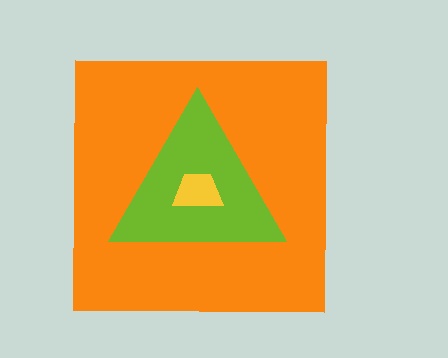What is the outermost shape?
The orange square.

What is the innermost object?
The yellow trapezoid.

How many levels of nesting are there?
3.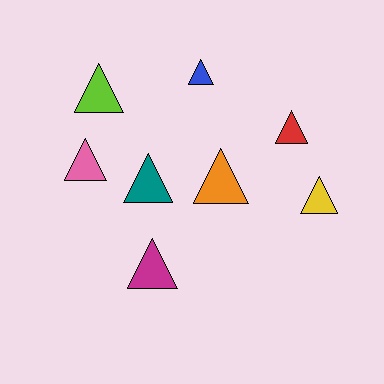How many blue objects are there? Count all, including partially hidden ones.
There is 1 blue object.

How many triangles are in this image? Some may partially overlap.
There are 8 triangles.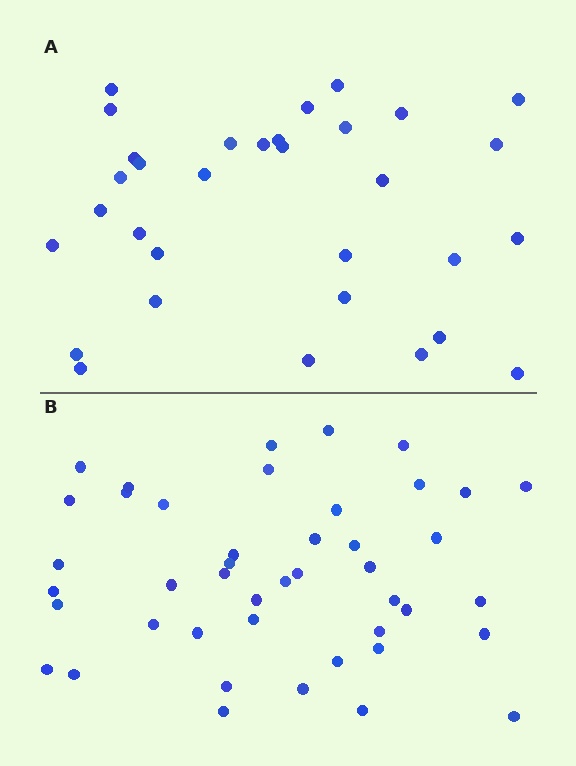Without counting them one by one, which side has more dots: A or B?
Region B (the bottom region) has more dots.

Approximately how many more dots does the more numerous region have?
Region B has roughly 12 or so more dots than region A.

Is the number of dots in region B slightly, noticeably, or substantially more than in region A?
Region B has noticeably more, but not dramatically so. The ratio is roughly 1.4 to 1.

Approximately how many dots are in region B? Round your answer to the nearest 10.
About 40 dots. (The exact count is 44, which rounds to 40.)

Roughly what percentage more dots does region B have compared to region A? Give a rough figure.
About 40% more.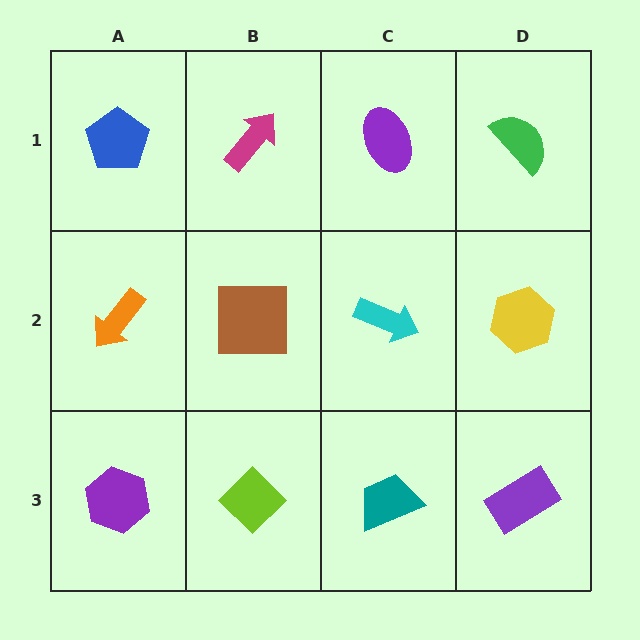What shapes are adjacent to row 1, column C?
A cyan arrow (row 2, column C), a magenta arrow (row 1, column B), a green semicircle (row 1, column D).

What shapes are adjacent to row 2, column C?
A purple ellipse (row 1, column C), a teal trapezoid (row 3, column C), a brown square (row 2, column B), a yellow hexagon (row 2, column D).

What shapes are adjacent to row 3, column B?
A brown square (row 2, column B), a purple hexagon (row 3, column A), a teal trapezoid (row 3, column C).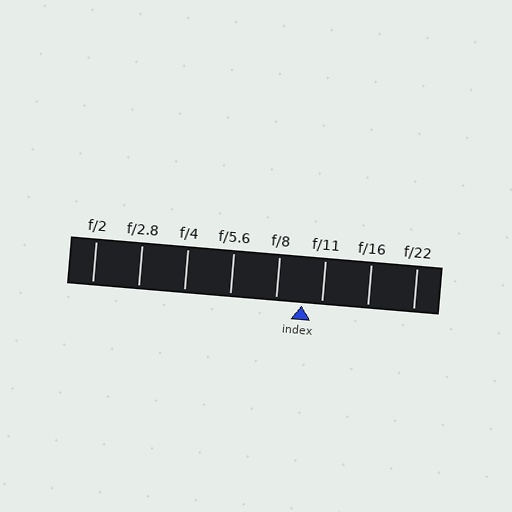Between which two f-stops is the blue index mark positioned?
The index mark is between f/8 and f/11.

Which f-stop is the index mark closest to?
The index mark is closest to f/11.